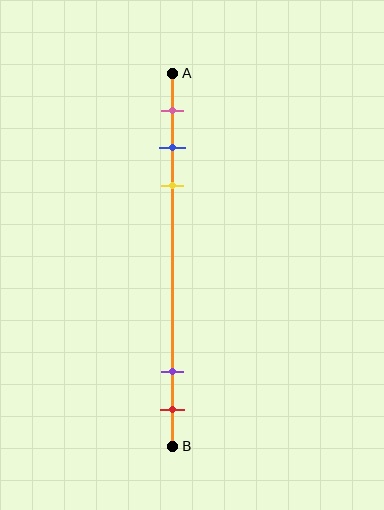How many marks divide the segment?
There are 5 marks dividing the segment.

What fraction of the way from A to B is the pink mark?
The pink mark is approximately 10% (0.1) of the way from A to B.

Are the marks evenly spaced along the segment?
No, the marks are not evenly spaced.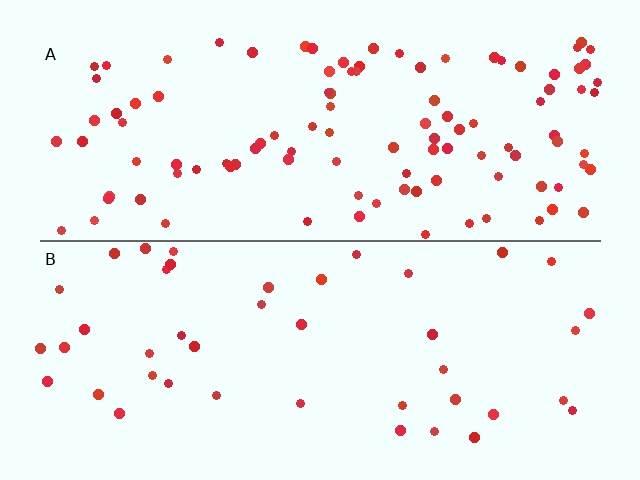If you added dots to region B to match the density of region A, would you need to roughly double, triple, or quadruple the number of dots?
Approximately double.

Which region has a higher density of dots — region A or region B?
A (the top).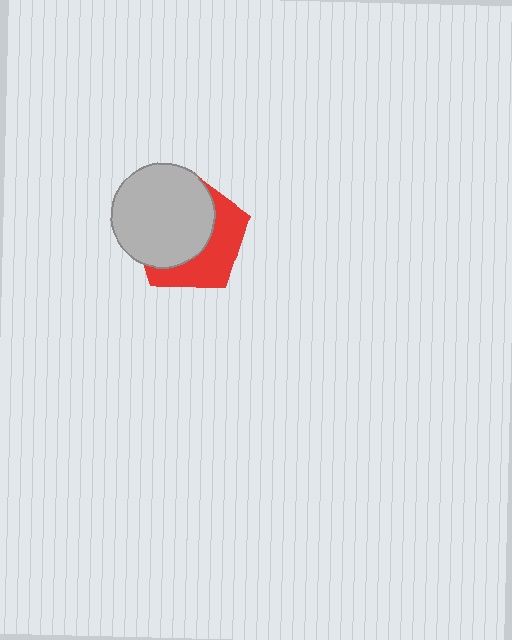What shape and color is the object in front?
The object in front is a light gray circle.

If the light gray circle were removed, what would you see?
You would see the complete red pentagon.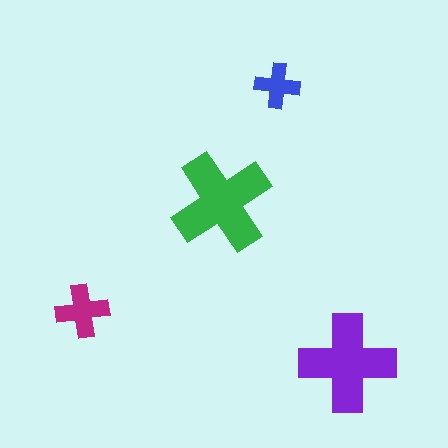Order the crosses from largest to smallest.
the green one, the purple one, the magenta one, the blue one.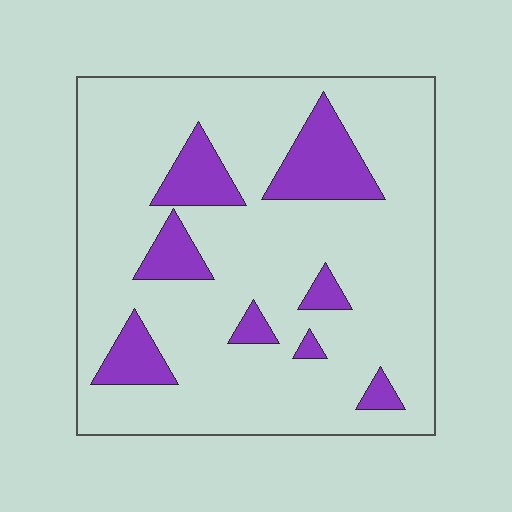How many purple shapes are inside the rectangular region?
8.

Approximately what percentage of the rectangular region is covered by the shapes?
Approximately 15%.